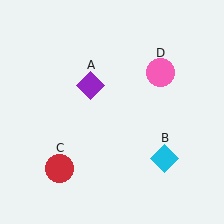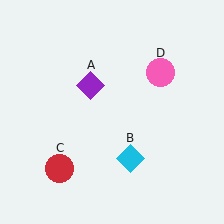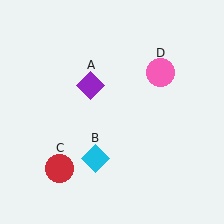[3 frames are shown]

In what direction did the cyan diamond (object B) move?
The cyan diamond (object B) moved left.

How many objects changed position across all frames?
1 object changed position: cyan diamond (object B).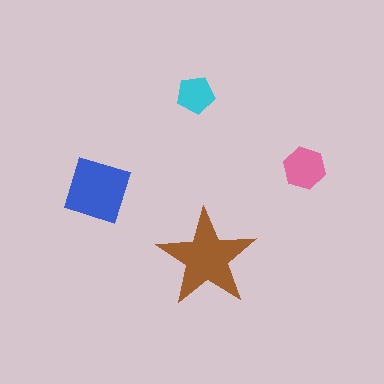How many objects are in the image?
There are 4 objects in the image.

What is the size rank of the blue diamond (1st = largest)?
2nd.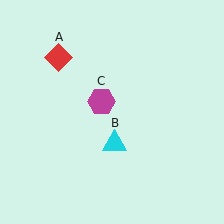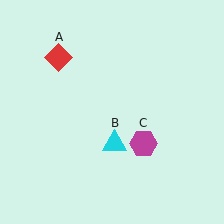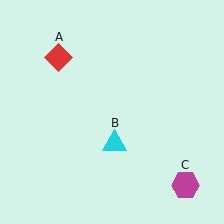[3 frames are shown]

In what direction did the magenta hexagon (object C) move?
The magenta hexagon (object C) moved down and to the right.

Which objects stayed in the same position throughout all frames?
Red diamond (object A) and cyan triangle (object B) remained stationary.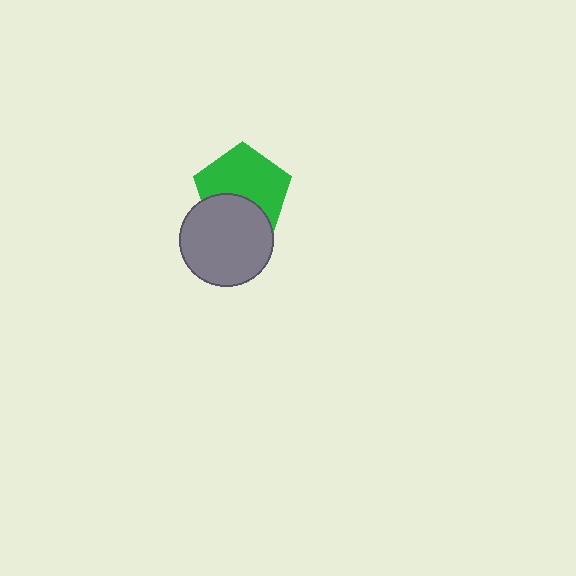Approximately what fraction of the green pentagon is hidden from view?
Roughly 37% of the green pentagon is hidden behind the gray circle.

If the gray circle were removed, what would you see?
You would see the complete green pentagon.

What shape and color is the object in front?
The object in front is a gray circle.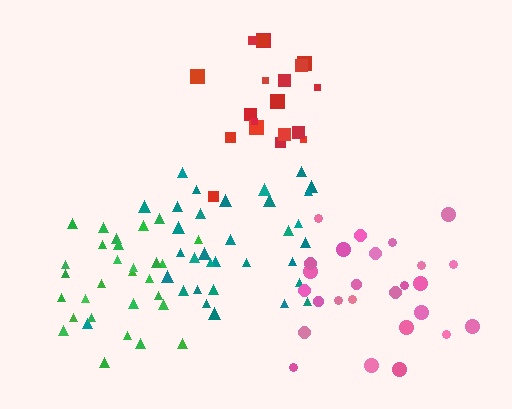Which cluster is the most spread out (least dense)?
Red.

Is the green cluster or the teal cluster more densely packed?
Green.